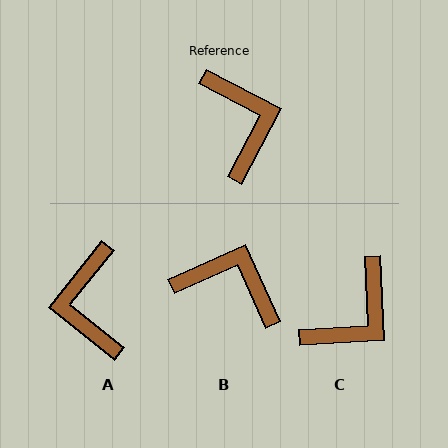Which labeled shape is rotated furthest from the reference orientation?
A, about 169 degrees away.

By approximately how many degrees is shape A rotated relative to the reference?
Approximately 169 degrees counter-clockwise.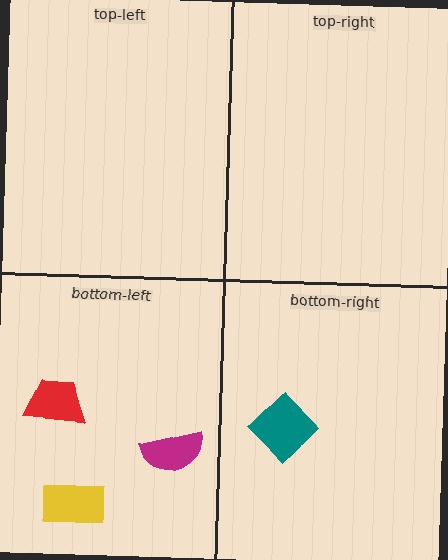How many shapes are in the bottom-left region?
3.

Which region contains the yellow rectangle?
The bottom-left region.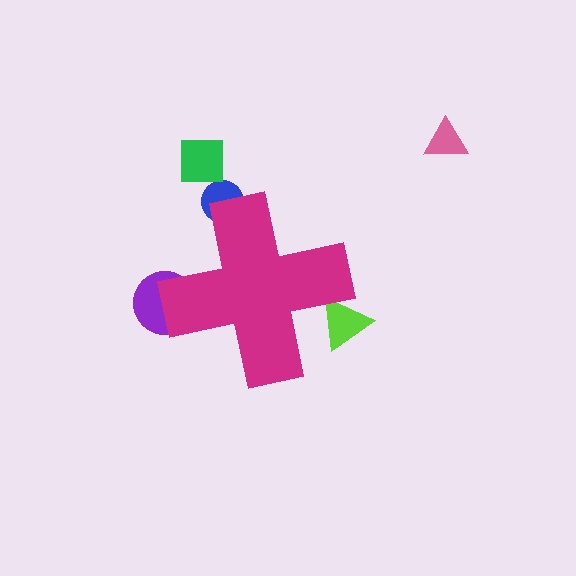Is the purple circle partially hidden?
Yes, the purple circle is partially hidden behind the magenta cross.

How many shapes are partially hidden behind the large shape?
3 shapes are partially hidden.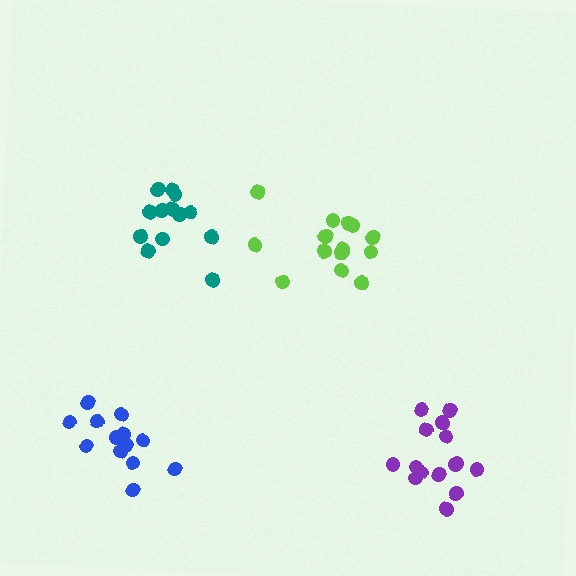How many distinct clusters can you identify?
There are 4 distinct clusters.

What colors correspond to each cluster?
The clusters are colored: lime, blue, teal, purple.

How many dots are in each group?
Group 1: 16 dots, Group 2: 13 dots, Group 3: 13 dots, Group 4: 15 dots (57 total).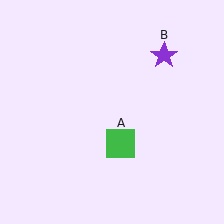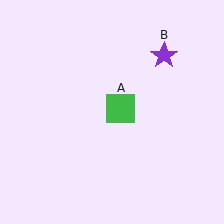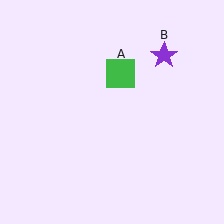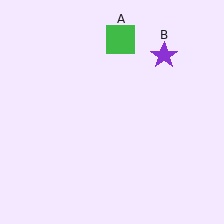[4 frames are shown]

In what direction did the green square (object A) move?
The green square (object A) moved up.